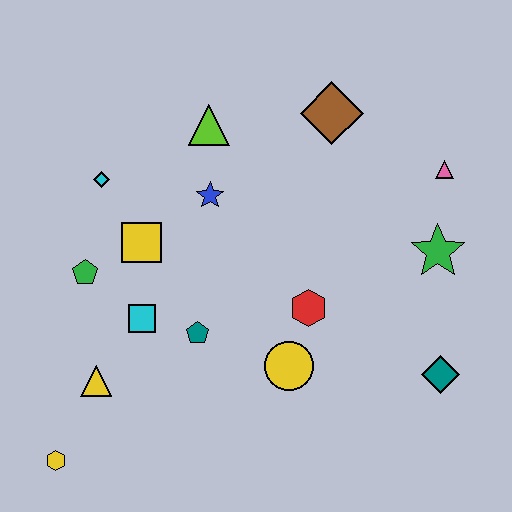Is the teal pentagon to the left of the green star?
Yes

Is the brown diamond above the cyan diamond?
Yes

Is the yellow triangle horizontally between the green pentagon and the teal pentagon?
Yes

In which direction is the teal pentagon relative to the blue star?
The teal pentagon is below the blue star.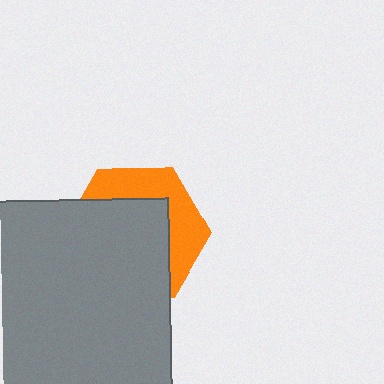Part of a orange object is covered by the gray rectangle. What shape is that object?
It is a hexagon.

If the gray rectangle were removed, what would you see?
You would see the complete orange hexagon.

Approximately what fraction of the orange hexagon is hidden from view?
Roughly 64% of the orange hexagon is hidden behind the gray rectangle.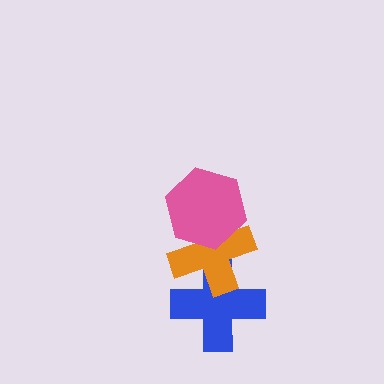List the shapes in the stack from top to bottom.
From top to bottom: the pink hexagon, the orange cross, the blue cross.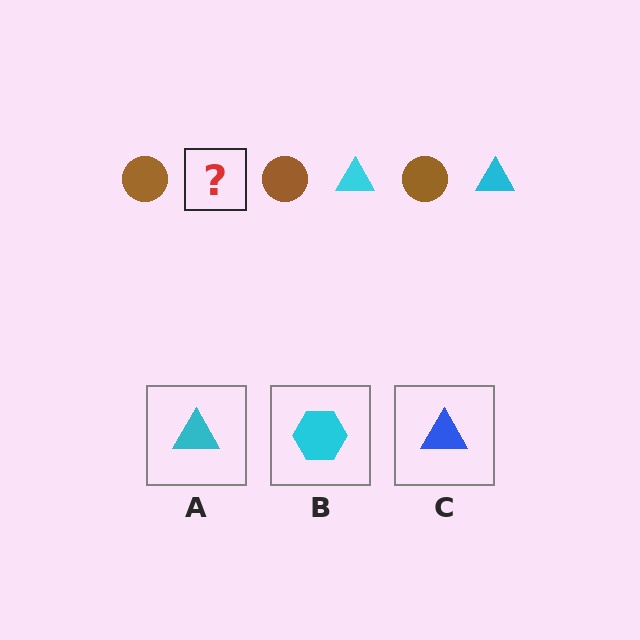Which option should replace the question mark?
Option A.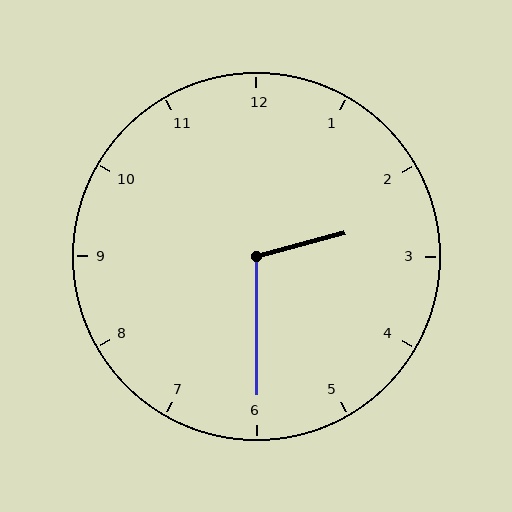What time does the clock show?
2:30.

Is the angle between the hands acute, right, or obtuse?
It is obtuse.